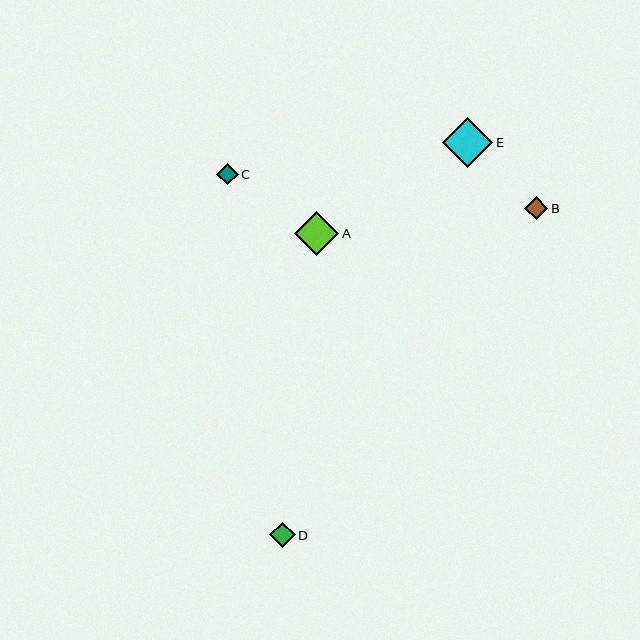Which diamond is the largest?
Diamond E is the largest with a size of approximately 50 pixels.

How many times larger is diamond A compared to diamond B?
Diamond A is approximately 1.9 times the size of diamond B.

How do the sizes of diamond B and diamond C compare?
Diamond B and diamond C are approximately the same size.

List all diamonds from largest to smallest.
From largest to smallest: E, A, D, B, C.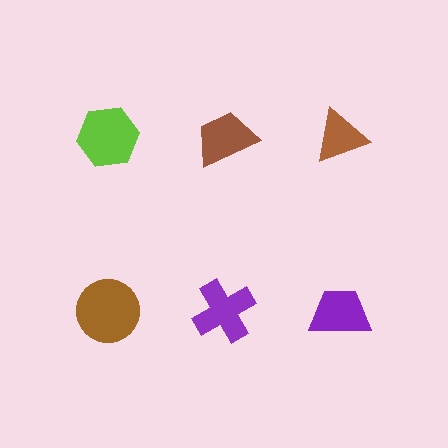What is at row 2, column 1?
A brown circle.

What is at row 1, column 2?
A brown trapezoid.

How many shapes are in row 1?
3 shapes.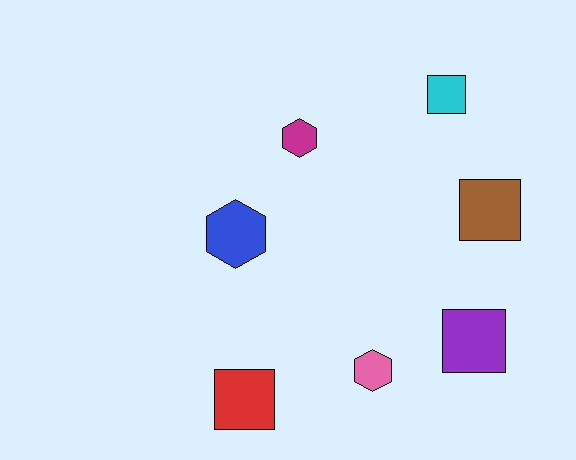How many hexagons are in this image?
There are 3 hexagons.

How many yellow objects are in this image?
There are no yellow objects.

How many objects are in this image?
There are 7 objects.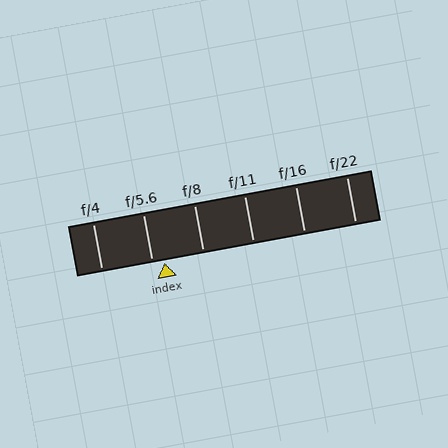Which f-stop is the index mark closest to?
The index mark is closest to f/5.6.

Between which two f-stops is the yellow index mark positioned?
The index mark is between f/5.6 and f/8.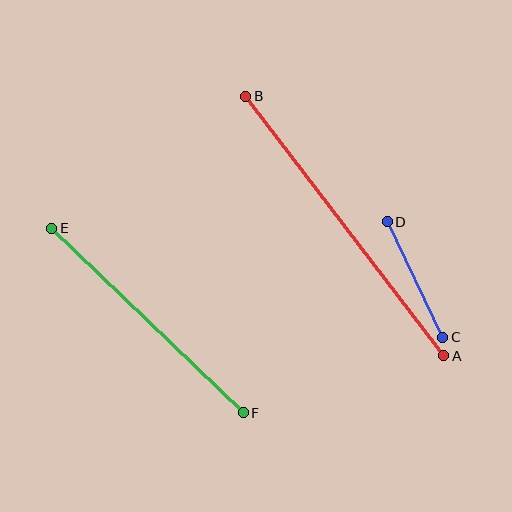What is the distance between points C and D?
The distance is approximately 128 pixels.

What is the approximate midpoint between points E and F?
The midpoint is at approximately (148, 320) pixels.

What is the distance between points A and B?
The distance is approximately 326 pixels.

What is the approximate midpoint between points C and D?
The midpoint is at approximately (415, 280) pixels.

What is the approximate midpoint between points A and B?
The midpoint is at approximately (345, 226) pixels.